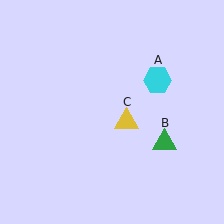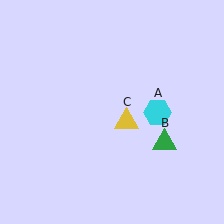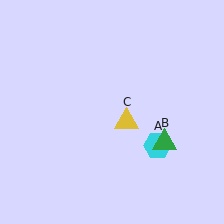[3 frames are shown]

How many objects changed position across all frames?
1 object changed position: cyan hexagon (object A).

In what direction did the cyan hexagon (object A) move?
The cyan hexagon (object A) moved down.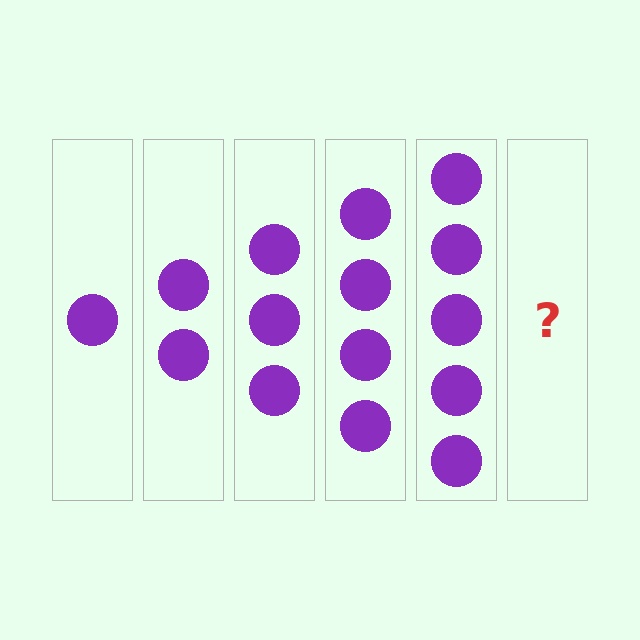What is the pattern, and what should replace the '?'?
The pattern is that each step adds one more circle. The '?' should be 6 circles.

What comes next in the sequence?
The next element should be 6 circles.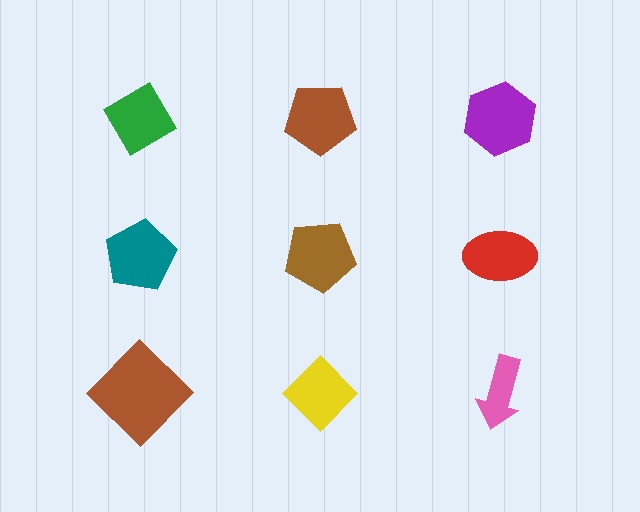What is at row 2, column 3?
A red ellipse.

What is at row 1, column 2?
A brown pentagon.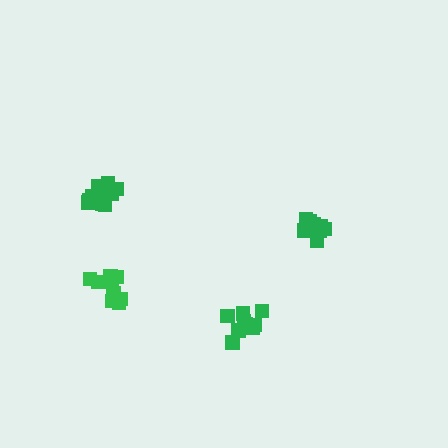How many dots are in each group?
Group 1: 9 dots, Group 2: 9 dots, Group 3: 11 dots, Group 4: 12 dots (41 total).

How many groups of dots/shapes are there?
There are 4 groups.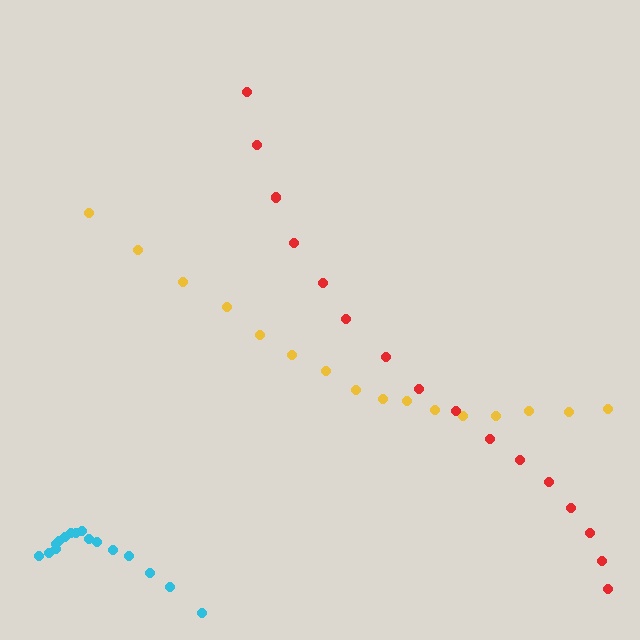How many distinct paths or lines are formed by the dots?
There are 3 distinct paths.